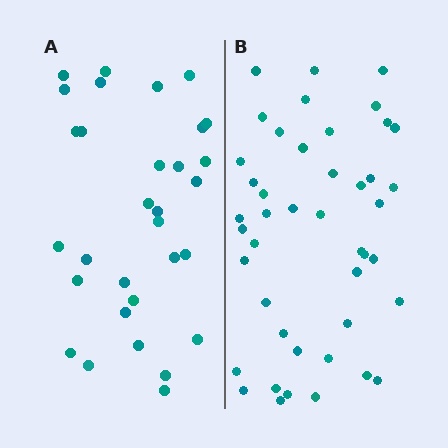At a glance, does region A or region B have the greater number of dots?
Region B (the right region) has more dots.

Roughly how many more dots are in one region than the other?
Region B has approximately 15 more dots than region A.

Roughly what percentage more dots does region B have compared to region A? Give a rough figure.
About 40% more.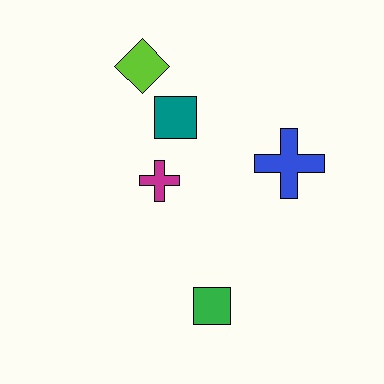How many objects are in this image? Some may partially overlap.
There are 5 objects.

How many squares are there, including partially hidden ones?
There are 2 squares.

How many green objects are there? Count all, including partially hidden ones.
There is 1 green object.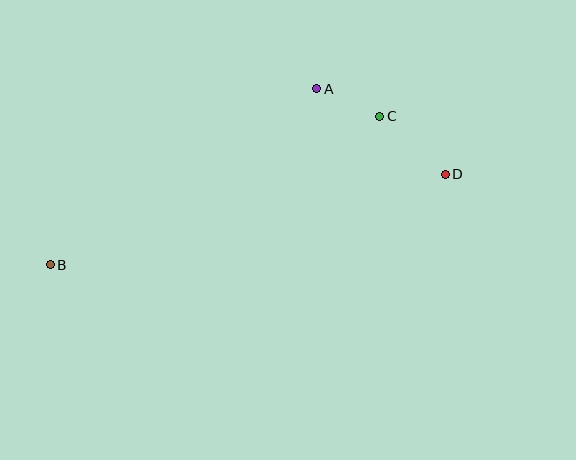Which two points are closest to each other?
Points A and C are closest to each other.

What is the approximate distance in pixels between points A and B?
The distance between A and B is approximately 319 pixels.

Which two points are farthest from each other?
Points B and D are farthest from each other.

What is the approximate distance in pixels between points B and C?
The distance between B and C is approximately 362 pixels.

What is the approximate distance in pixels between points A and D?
The distance between A and D is approximately 154 pixels.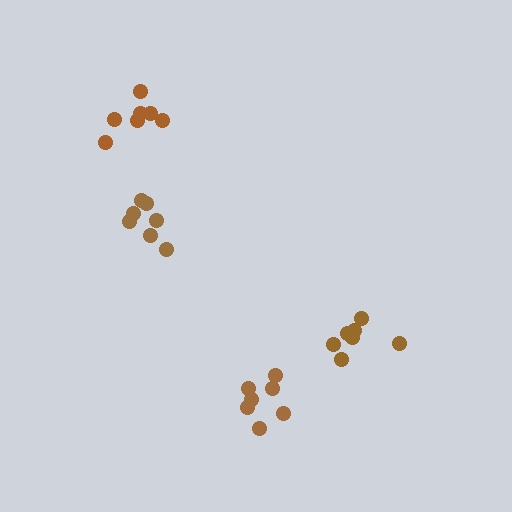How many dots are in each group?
Group 1: 7 dots, Group 2: 7 dots, Group 3: 7 dots, Group 4: 7 dots (28 total).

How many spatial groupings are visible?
There are 4 spatial groupings.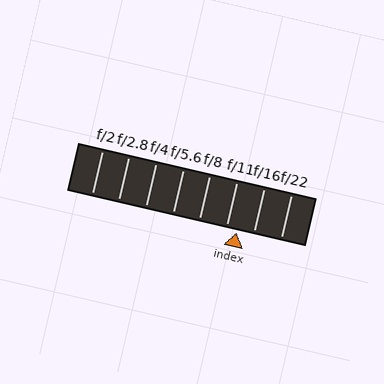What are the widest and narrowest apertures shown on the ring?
The widest aperture shown is f/2 and the narrowest is f/22.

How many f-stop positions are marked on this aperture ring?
There are 8 f-stop positions marked.